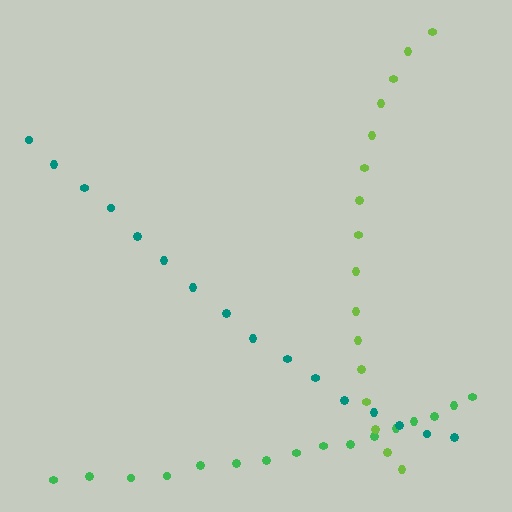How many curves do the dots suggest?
There are 3 distinct paths.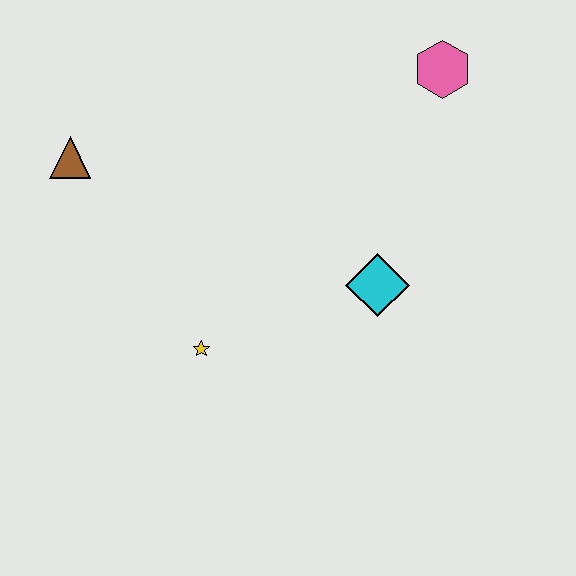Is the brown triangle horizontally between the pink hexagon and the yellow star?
No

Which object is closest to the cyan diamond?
The yellow star is closest to the cyan diamond.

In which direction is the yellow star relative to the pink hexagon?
The yellow star is below the pink hexagon.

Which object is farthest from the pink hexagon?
The brown triangle is farthest from the pink hexagon.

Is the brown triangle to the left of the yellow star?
Yes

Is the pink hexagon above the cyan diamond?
Yes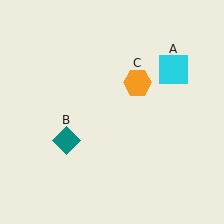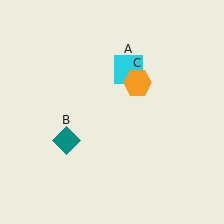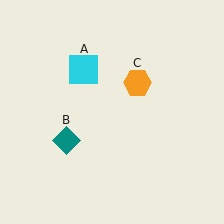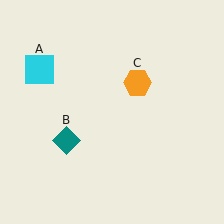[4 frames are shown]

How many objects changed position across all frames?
1 object changed position: cyan square (object A).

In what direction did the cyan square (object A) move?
The cyan square (object A) moved left.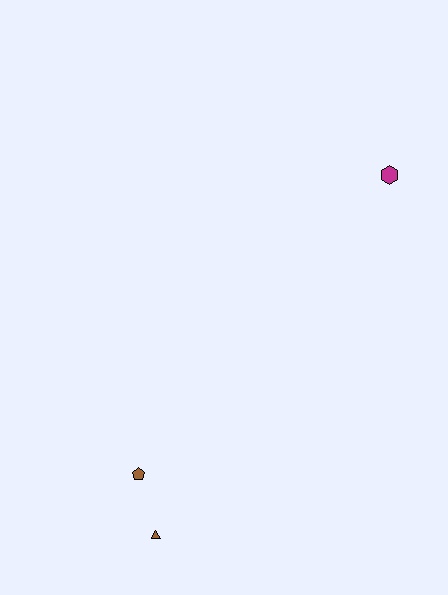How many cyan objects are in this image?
There are no cyan objects.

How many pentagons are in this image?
There is 1 pentagon.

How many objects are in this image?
There are 3 objects.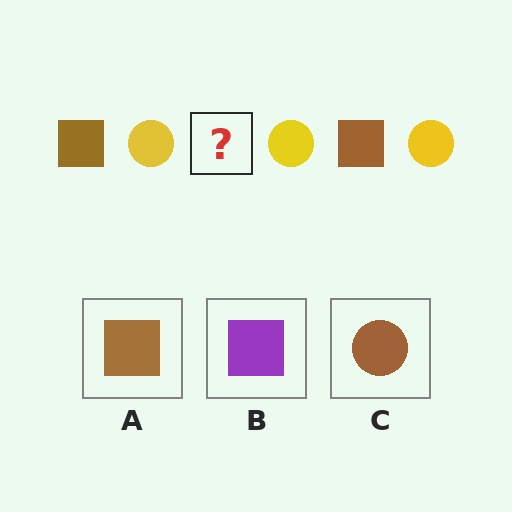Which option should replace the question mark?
Option A.